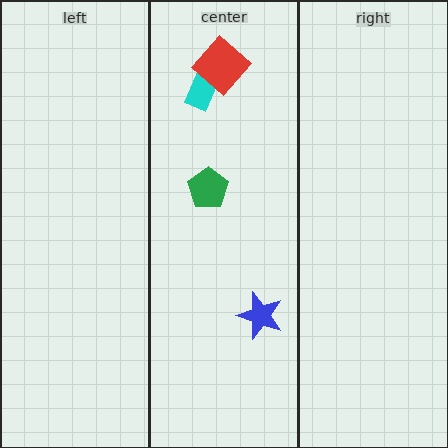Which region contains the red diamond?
The center region.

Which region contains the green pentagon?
The center region.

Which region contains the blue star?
The center region.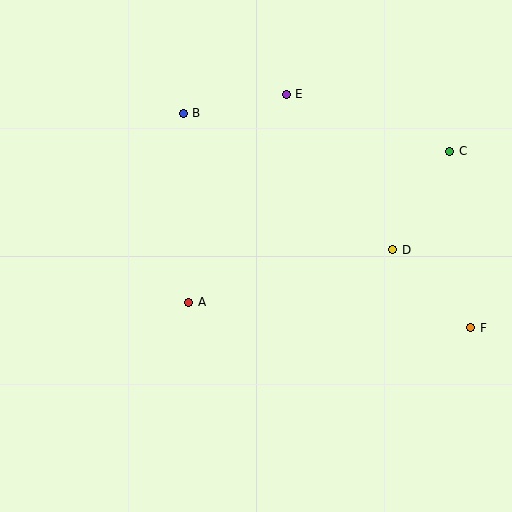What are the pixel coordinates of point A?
Point A is at (189, 302).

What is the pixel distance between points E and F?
The distance between E and F is 298 pixels.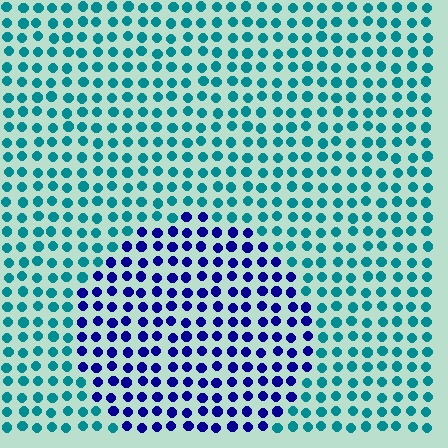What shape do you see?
I see a circle.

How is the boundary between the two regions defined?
The boundary is defined purely by a slight shift in hue (about 61 degrees). Spacing, size, and orientation are identical on both sides.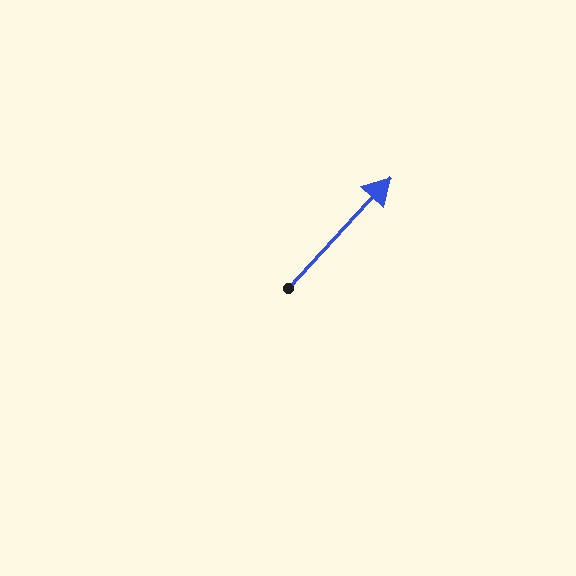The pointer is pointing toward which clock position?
Roughly 1 o'clock.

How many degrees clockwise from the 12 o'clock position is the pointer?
Approximately 43 degrees.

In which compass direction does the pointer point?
Northeast.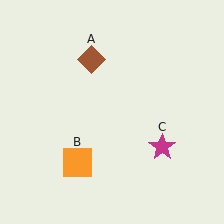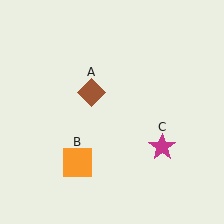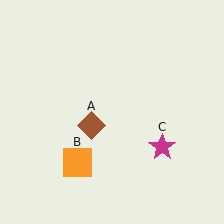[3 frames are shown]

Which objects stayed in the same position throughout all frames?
Orange square (object B) and magenta star (object C) remained stationary.